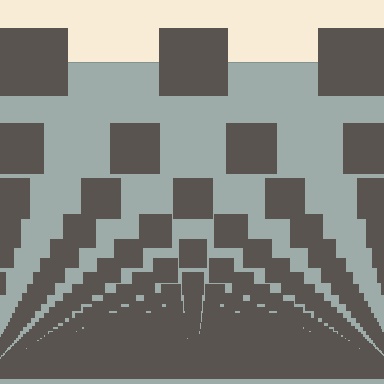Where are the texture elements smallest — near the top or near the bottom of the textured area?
Near the bottom.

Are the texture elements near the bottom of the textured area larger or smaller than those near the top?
Smaller. The gradient is inverted — elements near the bottom are smaller and denser.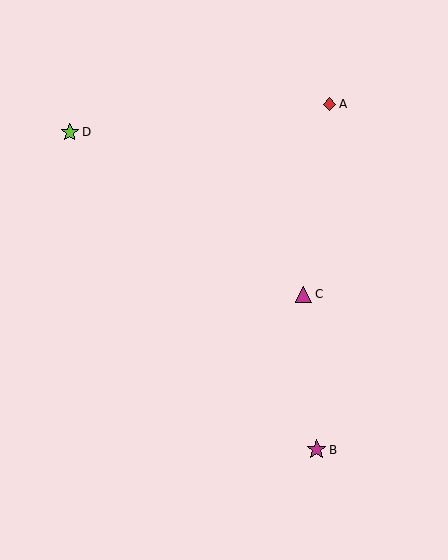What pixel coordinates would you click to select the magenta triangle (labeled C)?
Click at (304, 294) to select the magenta triangle C.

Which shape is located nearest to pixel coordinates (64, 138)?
The lime star (labeled D) at (70, 132) is nearest to that location.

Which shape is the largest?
The magenta star (labeled B) is the largest.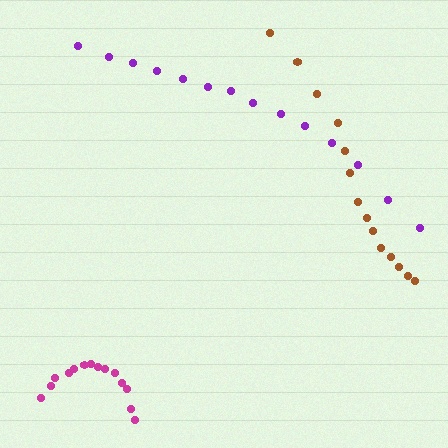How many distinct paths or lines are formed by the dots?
There are 3 distinct paths.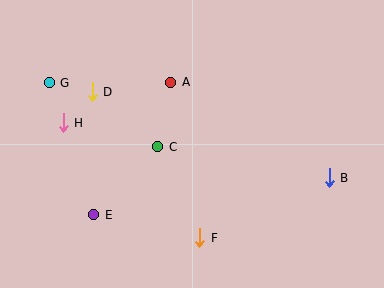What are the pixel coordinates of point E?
Point E is at (94, 215).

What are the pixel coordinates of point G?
Point G is at (49, 83).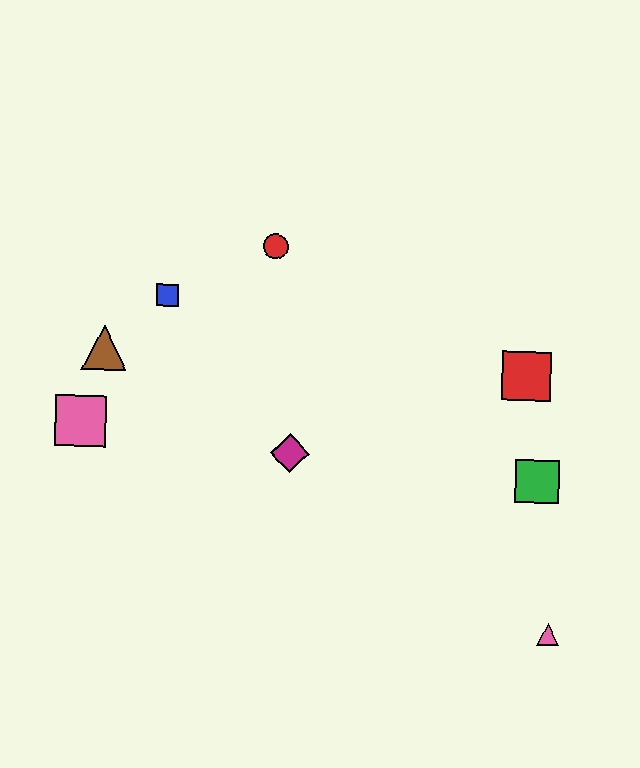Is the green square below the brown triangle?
Yes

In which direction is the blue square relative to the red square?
The blue square is to the left of the red square.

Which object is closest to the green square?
The red square is closest to the green square.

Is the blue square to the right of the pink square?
Yes